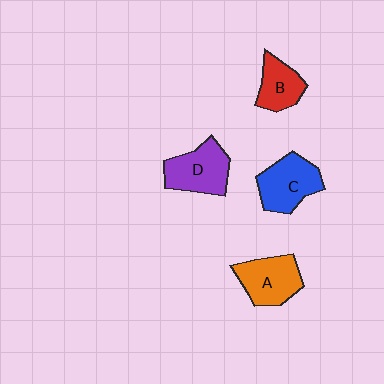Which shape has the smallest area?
Shape B (red).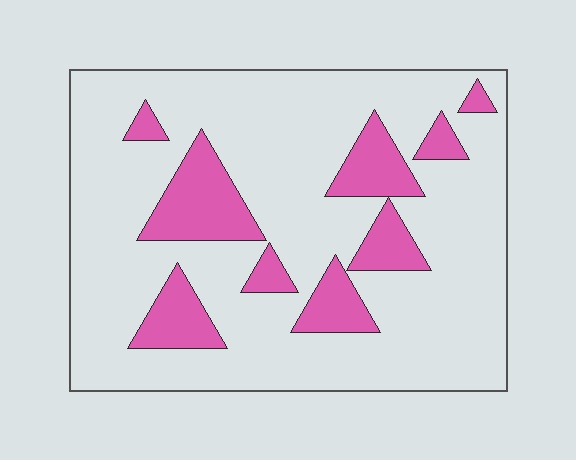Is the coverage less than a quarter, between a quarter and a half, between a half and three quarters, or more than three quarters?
Less than a quarter.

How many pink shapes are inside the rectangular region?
9.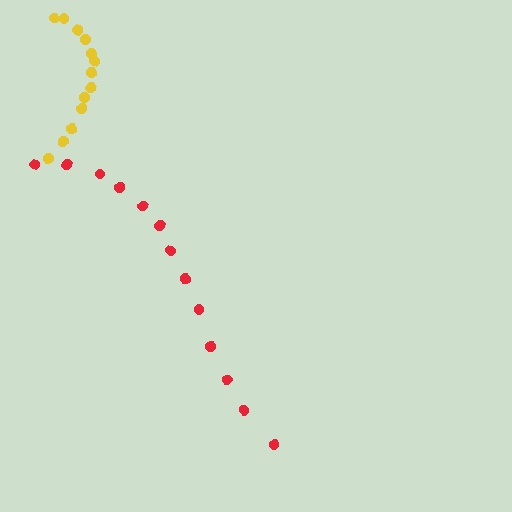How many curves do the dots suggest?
There are 2 distinct paths.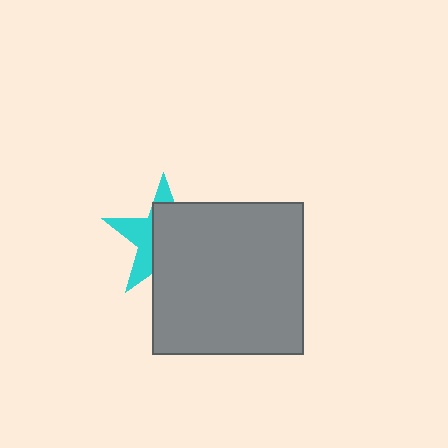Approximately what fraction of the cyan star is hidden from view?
Roughly 63% of the cyan star is hidden behind the gray square.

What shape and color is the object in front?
The object in front is a gray square.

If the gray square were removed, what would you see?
You would see the complete cyan star.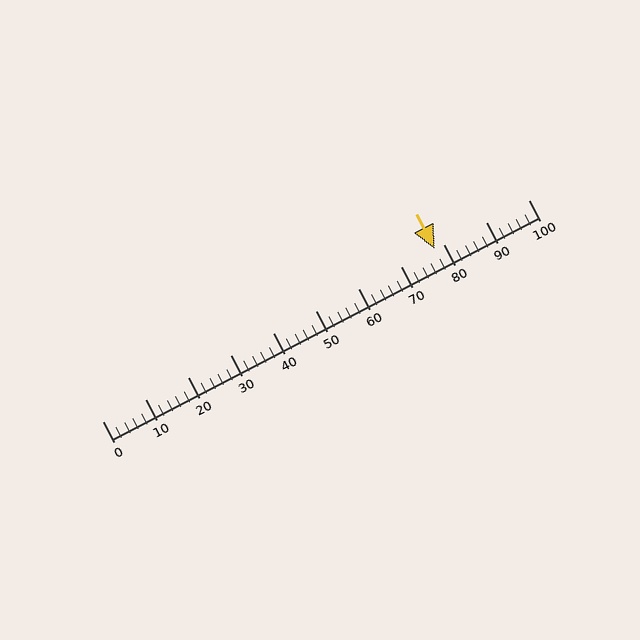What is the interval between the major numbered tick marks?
The major tick marks are spaced 10 units apart.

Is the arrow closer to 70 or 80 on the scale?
The arrow is closer to 80.